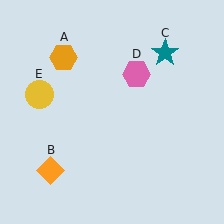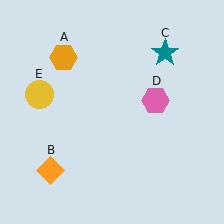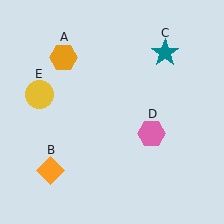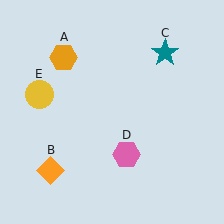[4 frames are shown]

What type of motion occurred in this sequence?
The pink hexagon (object D) rotated clockwise around the center of the scene.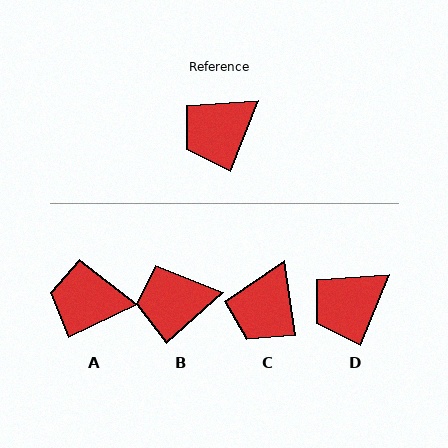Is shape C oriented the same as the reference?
No, it is off by about 31 degrees.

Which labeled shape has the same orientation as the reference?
D.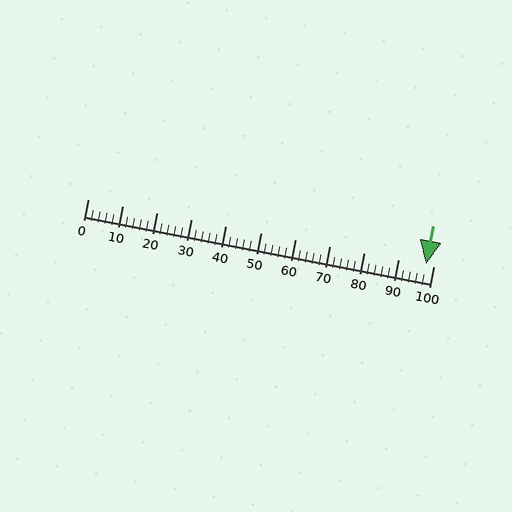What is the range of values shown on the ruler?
The ruler shows values from 0 to 100.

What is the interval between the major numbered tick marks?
The major tick marks are spaced 10 units apart.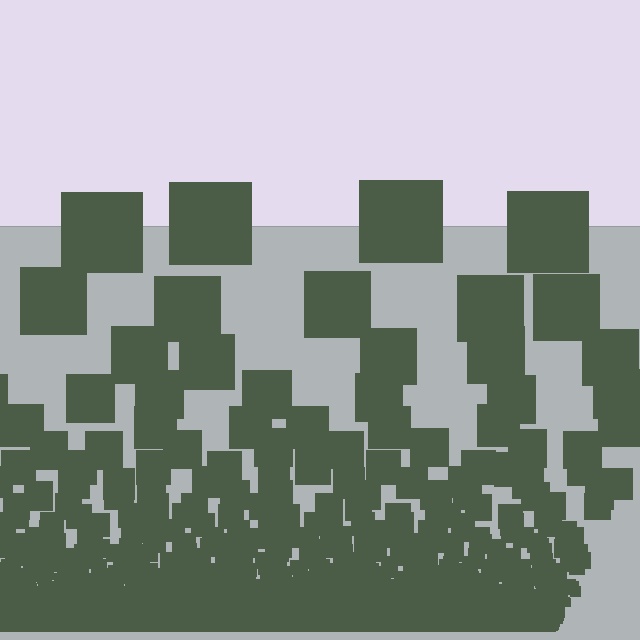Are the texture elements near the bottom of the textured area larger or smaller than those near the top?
Smaller. The gradient is inverted — elements near the bottom are smaller and denser.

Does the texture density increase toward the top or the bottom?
Density increases toward the bottom.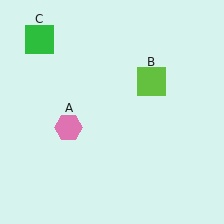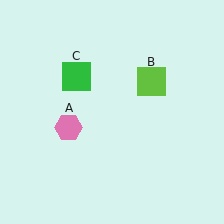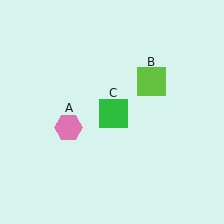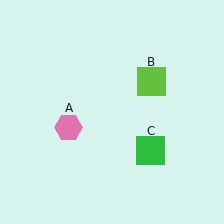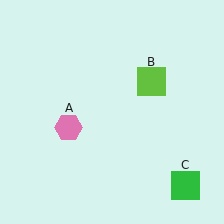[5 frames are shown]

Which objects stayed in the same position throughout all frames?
Pink hexagon (object A) and lime square (object B) remained stationary.